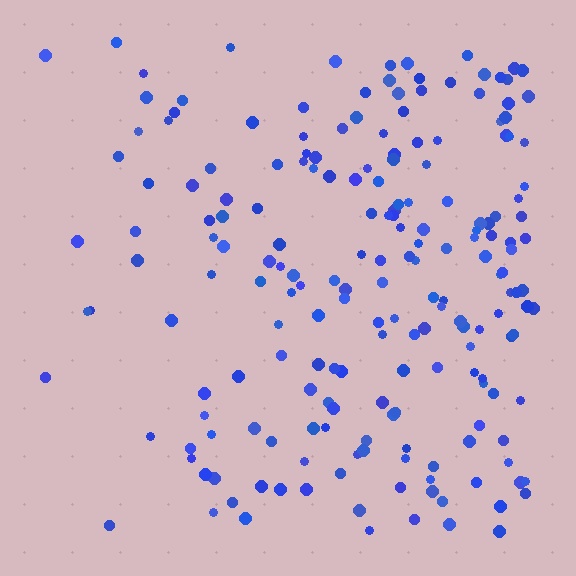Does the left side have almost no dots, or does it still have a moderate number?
Still a moderate number, just noticeably fewer than the right.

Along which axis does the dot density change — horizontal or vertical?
Horizontal.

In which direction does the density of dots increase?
From left to right, with the right side densest.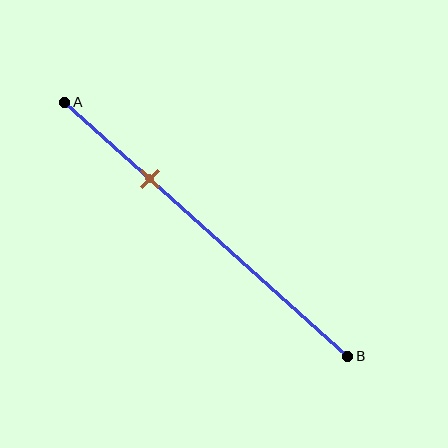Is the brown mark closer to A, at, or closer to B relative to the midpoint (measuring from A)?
The brown mark is closer to point A than the midpoint of segment AB.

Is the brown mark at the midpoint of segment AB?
No, the mark is at about 30% from A, not at the 50% midpoint.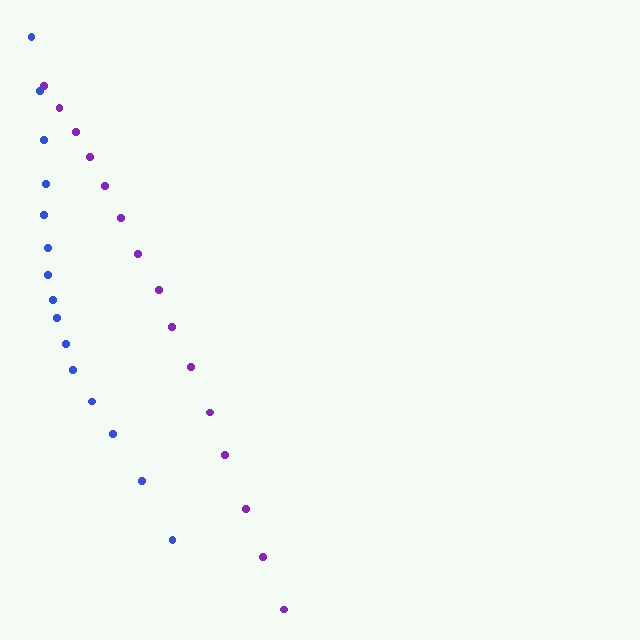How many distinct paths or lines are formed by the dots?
There are 2 distinct paths.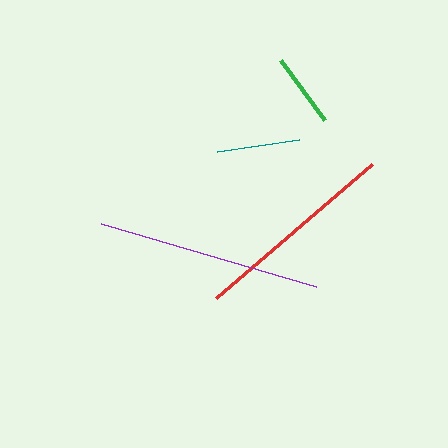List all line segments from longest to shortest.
From longest to shortest: purple, red, teal, green.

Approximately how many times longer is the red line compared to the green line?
The red line is approximately 2.8 times the length of the green line.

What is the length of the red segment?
The red segment is approximately 205 pixels long.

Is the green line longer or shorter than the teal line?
The teal line is longer than the green line.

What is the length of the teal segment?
The teal segment is approximately 82 pixels long.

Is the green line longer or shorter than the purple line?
The purple line is longer than the green line.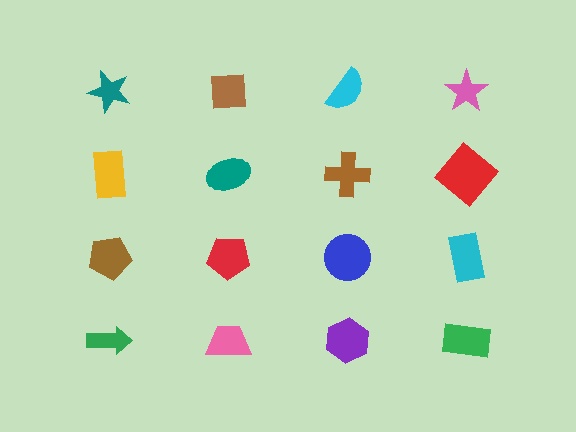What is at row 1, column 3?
A cyan semicircle.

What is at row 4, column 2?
A pink trapezoid.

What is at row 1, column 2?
A brown square.